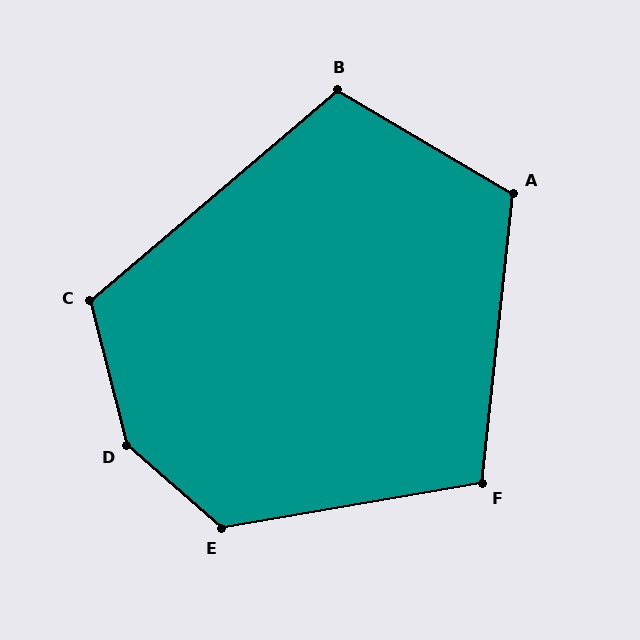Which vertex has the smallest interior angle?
F, at approximately 106 degrees.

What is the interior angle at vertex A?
Approximately 115 degrees (obtuse).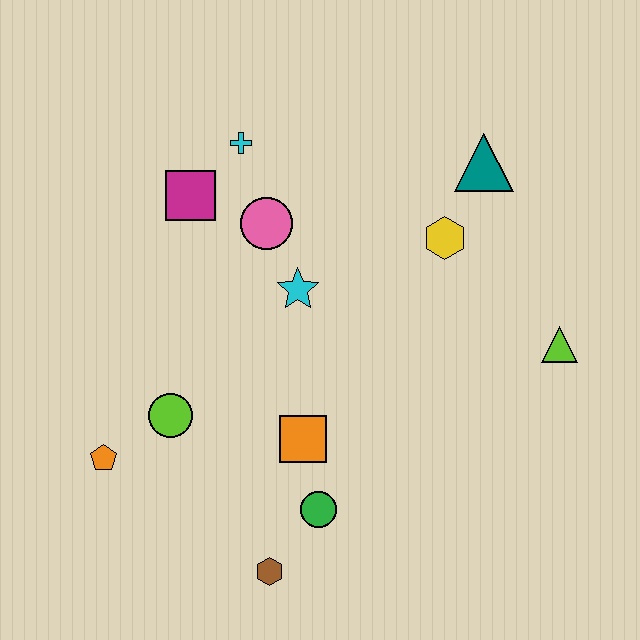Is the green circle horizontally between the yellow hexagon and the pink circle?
Yes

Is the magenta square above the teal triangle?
No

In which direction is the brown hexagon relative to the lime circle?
The brown hexagon is below the lime circle.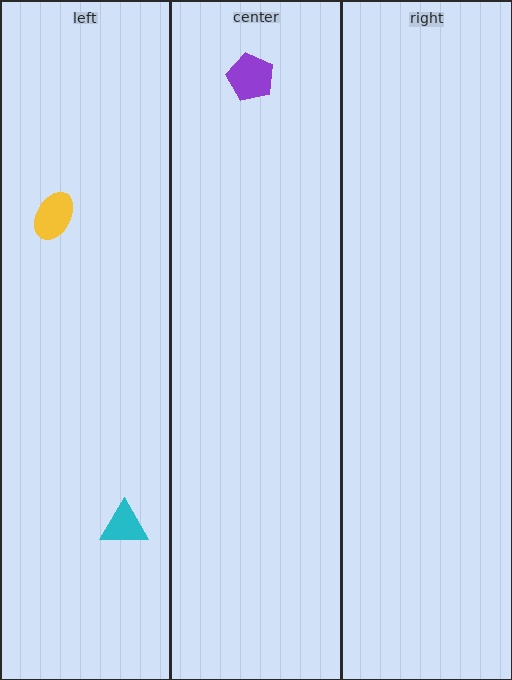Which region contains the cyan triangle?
The left region.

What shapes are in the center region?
The purple pentagon.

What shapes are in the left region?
The yellow ellipse, the cyan triangle.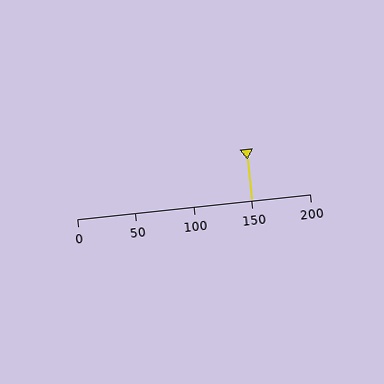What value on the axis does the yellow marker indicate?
The marker indicates approximately 150.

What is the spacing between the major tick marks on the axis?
The major ticks are spaced 50 apart.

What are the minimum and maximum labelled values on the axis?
The axis runs from 0 to 200.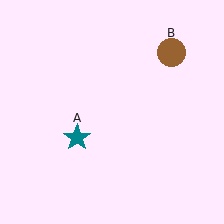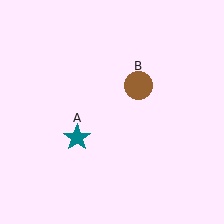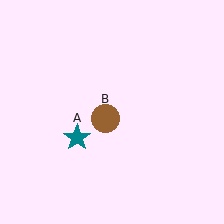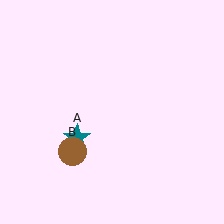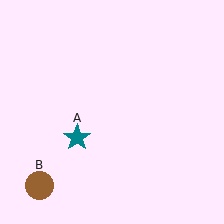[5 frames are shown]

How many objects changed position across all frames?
1 object changed position: brown circle (object B).